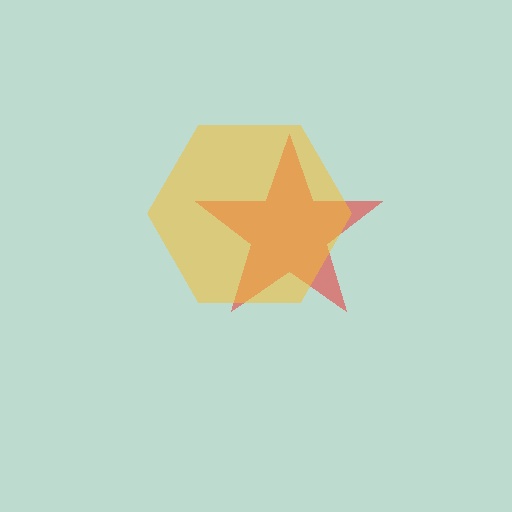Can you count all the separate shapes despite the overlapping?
Yes, there are 2 separate shapes.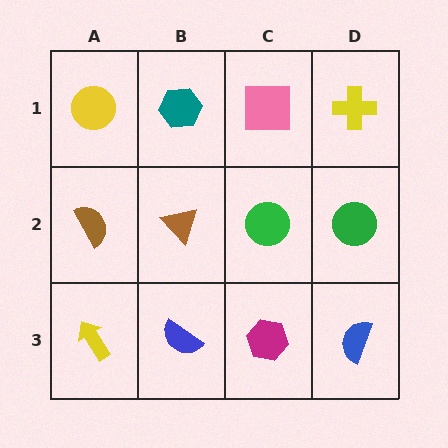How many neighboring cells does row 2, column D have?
3.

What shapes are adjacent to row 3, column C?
A green circle (row 2, column C), a blue semicircle (row 3, column B), a blue semicircle (row 3, column D).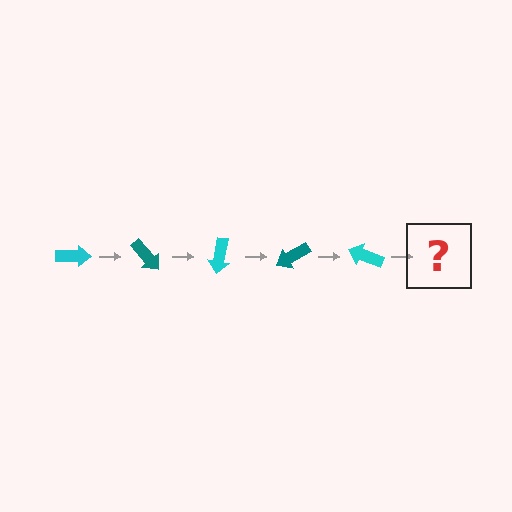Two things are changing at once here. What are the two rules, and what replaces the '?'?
The two rules are that it rotates 50 degrees each step and the color cycles through cyan and teal. The '?' should be a teal arrow, rotated 250 degrees from the start.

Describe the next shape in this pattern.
It should be a teal arrow, rotated 250 degrees from the start.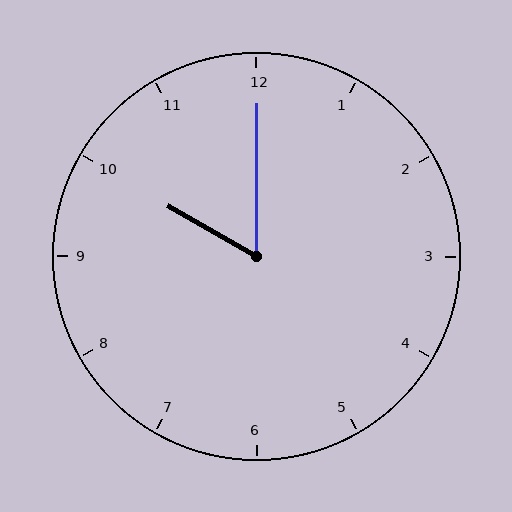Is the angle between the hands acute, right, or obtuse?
It is acute.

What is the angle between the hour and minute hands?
Approximately 60 degrees.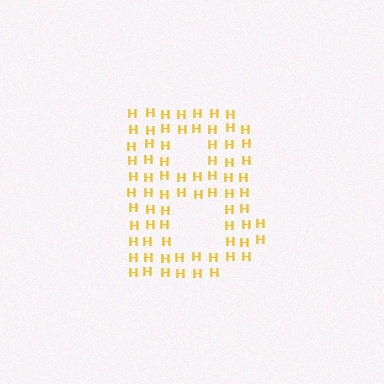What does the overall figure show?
The overall figure shows the letter B.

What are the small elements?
The small elements are letter H's.